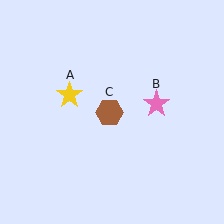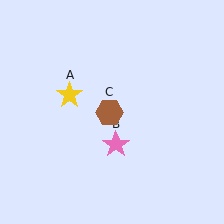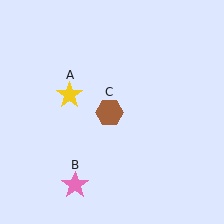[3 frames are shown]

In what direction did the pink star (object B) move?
The pink star (object B) moved down and to the left.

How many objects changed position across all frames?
1 object changed position: pink star (object B).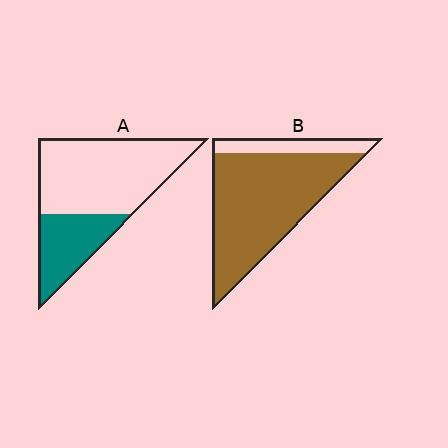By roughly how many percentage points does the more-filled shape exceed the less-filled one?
By roughly 50 percentage points (B over A).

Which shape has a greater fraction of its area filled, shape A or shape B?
Shape B.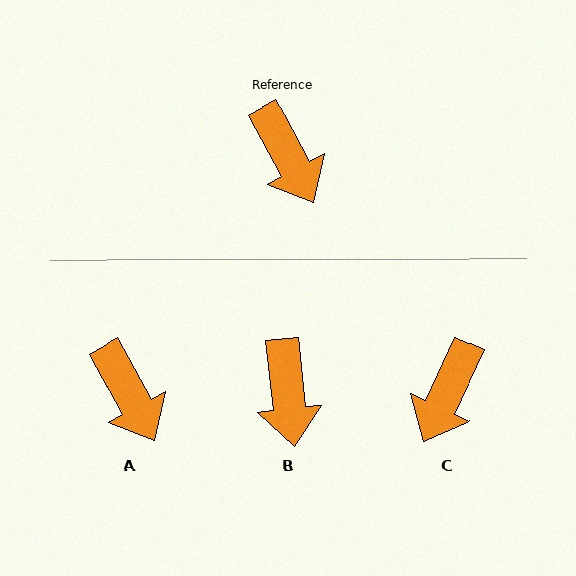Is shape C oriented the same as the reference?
No, it is off by about 53 degrees.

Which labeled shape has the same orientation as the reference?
A.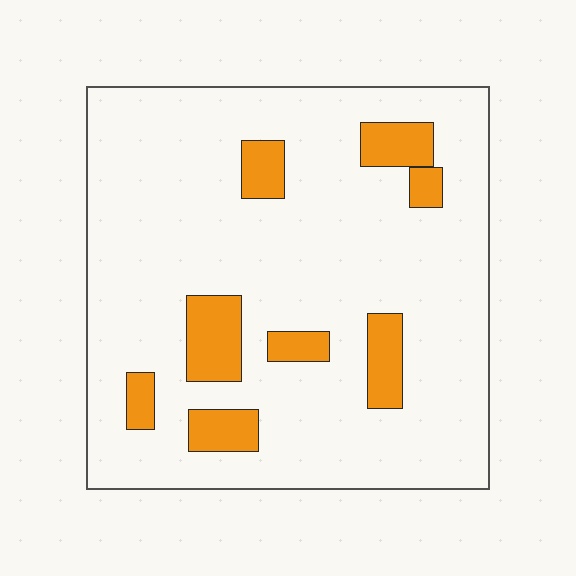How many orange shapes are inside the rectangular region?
8.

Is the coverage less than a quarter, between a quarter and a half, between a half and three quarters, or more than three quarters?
Less than a quarter.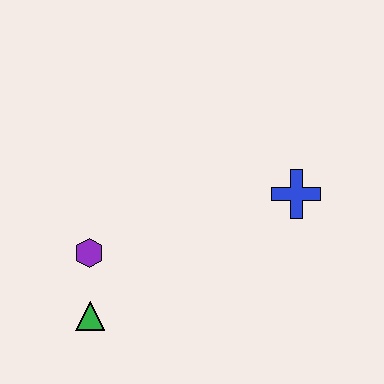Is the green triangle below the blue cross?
Yes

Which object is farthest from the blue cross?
The green triangle is farthest from the blue cross.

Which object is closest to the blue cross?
The purple hexagon is closest to the blue cross.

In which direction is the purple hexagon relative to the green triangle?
The purple hexagon is above the green triangle.